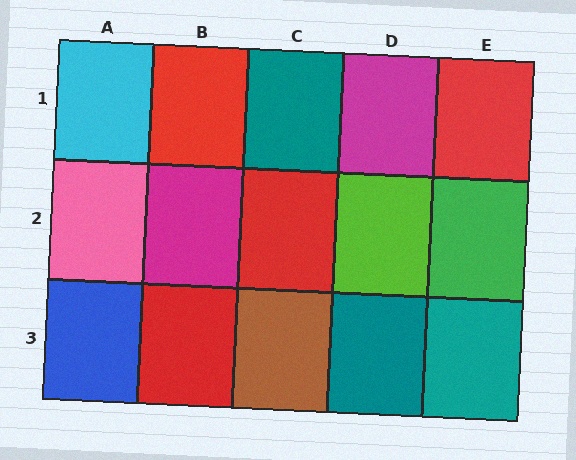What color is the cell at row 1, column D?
Magenta.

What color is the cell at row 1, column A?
Cyan.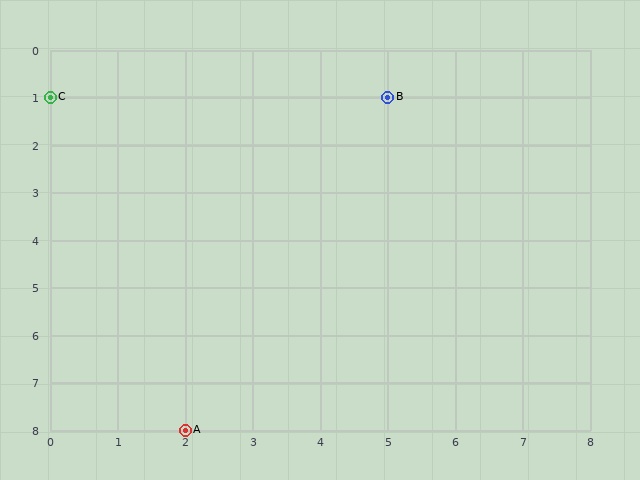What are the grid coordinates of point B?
Point B is at grid coordinates (5, 1).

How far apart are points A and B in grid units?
Points A and B are 3 columns and 7 rows apart (about 7.6 grid units diagonally).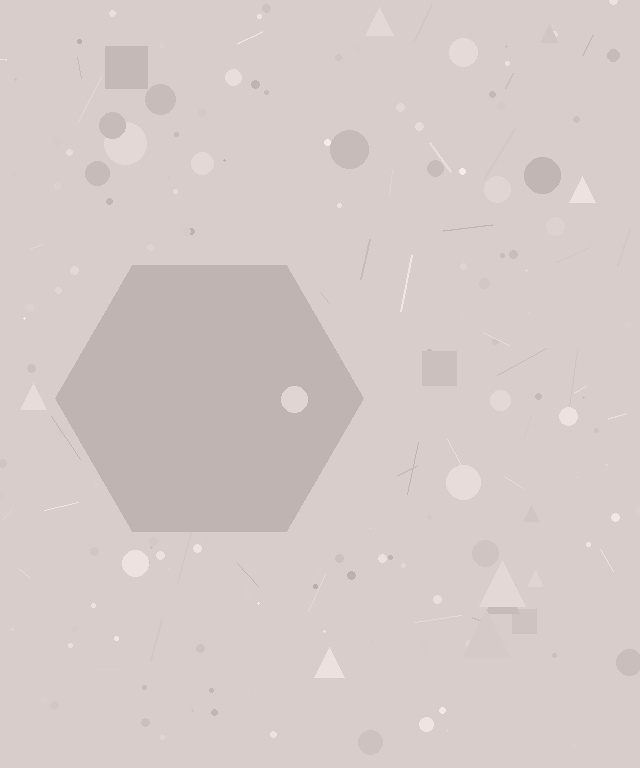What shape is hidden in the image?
A hexagon is hidden in the image.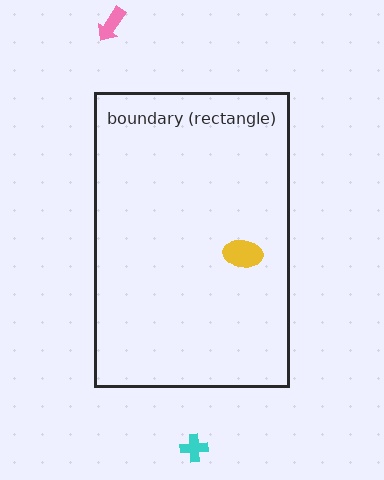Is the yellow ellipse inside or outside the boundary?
Inside.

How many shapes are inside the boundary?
1 inside, 2 outside.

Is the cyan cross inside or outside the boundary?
Outside.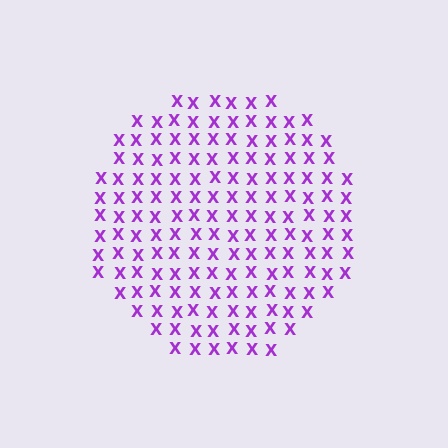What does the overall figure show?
The overall figure shows a circle.